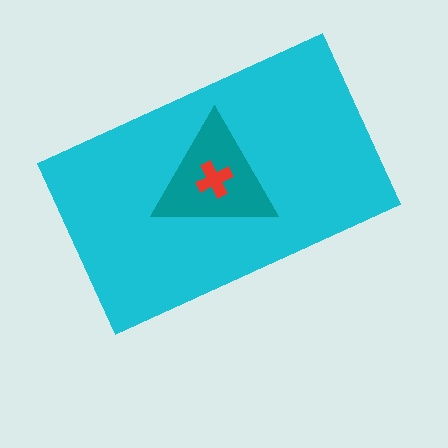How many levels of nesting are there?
3.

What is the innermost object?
The red cross.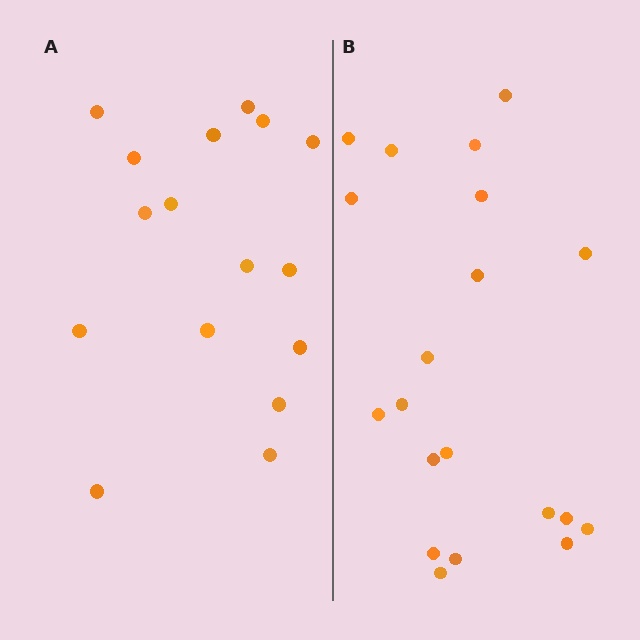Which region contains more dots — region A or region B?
Region B (the right region) has more dots.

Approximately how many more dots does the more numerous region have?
Region B has about 4 more dots than region A.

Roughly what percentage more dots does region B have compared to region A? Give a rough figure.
About 25% more.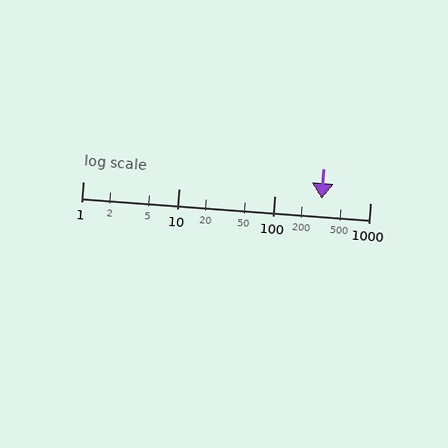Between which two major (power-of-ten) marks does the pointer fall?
The pointer is between 100 and 1000.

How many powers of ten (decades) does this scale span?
The scale spans 3 decades, from 1 to 1000.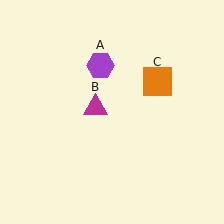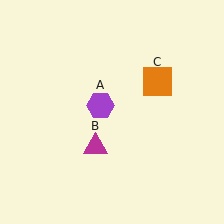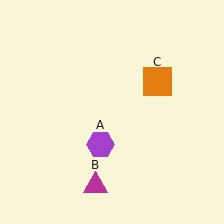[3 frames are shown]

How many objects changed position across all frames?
2 objects changed position: purple hexagon (object A), magenta triangle (object B).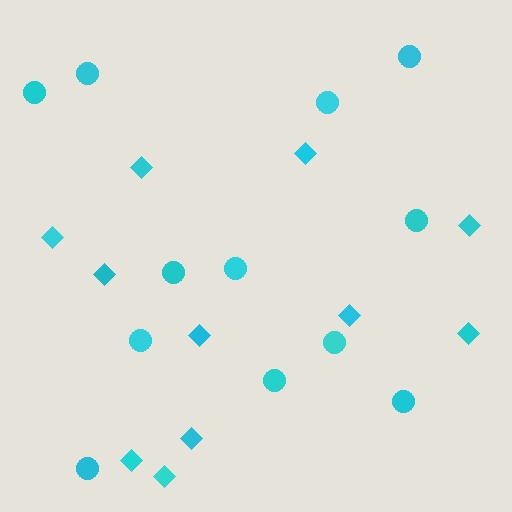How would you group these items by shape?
There are 2 groups: one group of circles (12) and one group of diamonds (11).